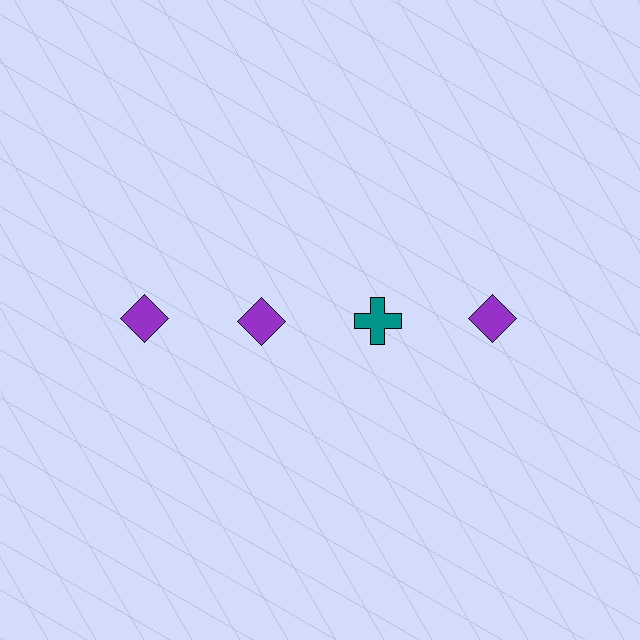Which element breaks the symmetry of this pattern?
The teal cross in the top row, center column breaks the symmetry. All other shapes are purple diamonds.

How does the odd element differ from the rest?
It differs in both color (teal instead of purple) and shape (cross instead of diamond).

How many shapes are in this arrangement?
There are 4 shapes arranged in a grid pattern.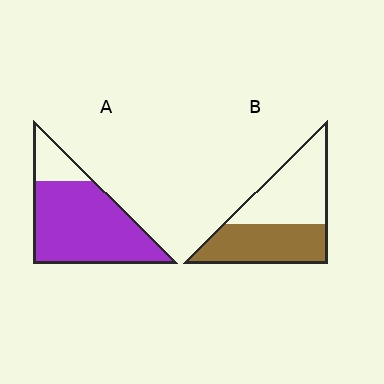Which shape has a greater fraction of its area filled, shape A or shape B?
Shape A.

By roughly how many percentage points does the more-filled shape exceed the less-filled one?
By roughly 35 percentage points (A over B).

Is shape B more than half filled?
Roughly half.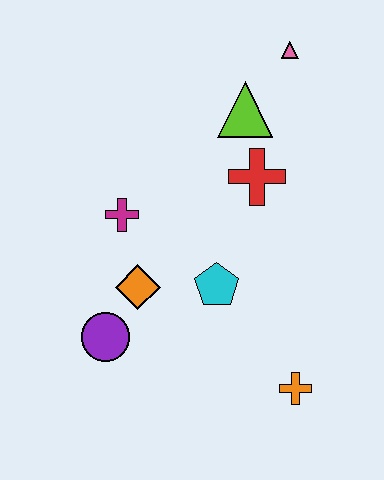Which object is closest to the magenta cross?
The orange diamond is closest to the magenta cross.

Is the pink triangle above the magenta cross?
Yes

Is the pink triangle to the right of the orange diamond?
Yes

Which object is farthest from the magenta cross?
The orange cross is farthest from the magenta cross.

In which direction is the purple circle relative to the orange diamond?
The purple circle is below the orange diamond.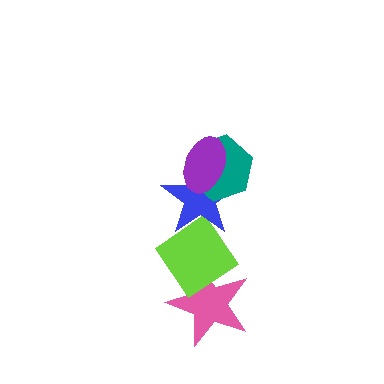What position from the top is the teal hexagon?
The teal hexagon is 2nd from the top.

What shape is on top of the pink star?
The lime diamond is on top of the pink star.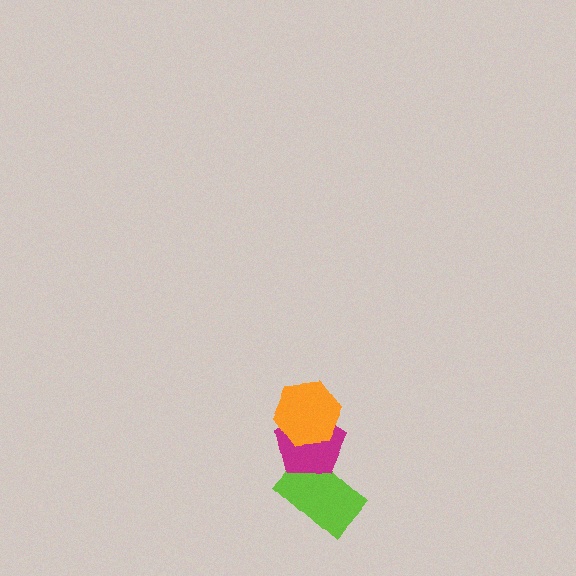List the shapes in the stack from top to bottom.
From top to bottom: the orange hexagon, the magenta pentagon, the lime rectangle.